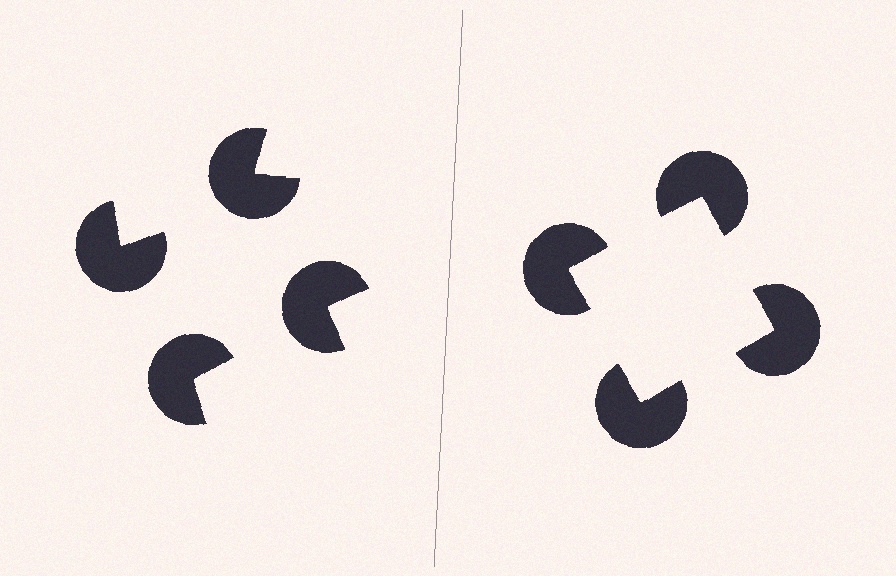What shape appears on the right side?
An illusory square.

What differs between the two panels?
The pac-man discs are positioned identically on both sides; only the wedge orientations differ. On the right they align to a square; on the left they are misaligned.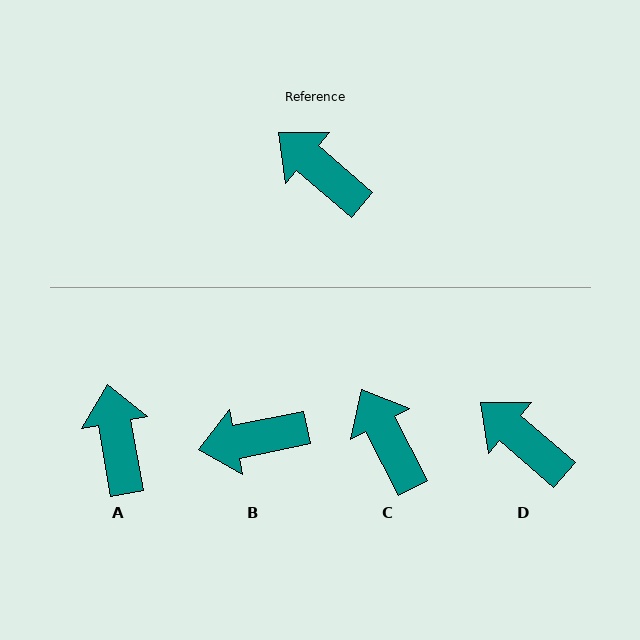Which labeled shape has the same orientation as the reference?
D.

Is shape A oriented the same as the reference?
No, it is off by about 39 degrees.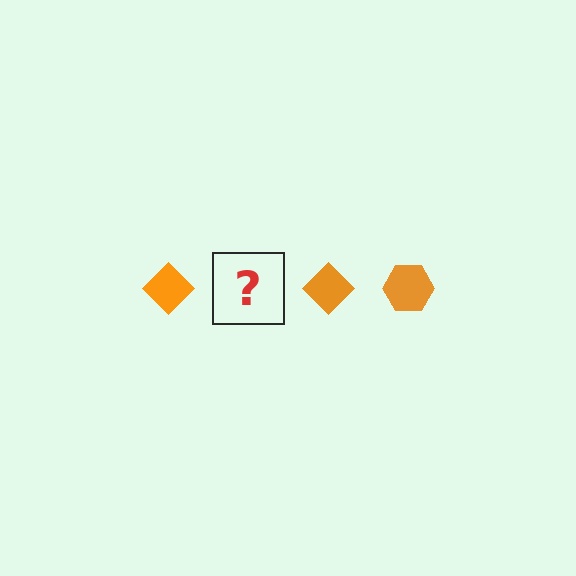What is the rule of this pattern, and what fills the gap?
The rule is that the pattern cycles through diamond, hexagon shapes in orange. The gap should be filled with an orange hexagon.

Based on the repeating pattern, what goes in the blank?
The blank should be an orange hexagon.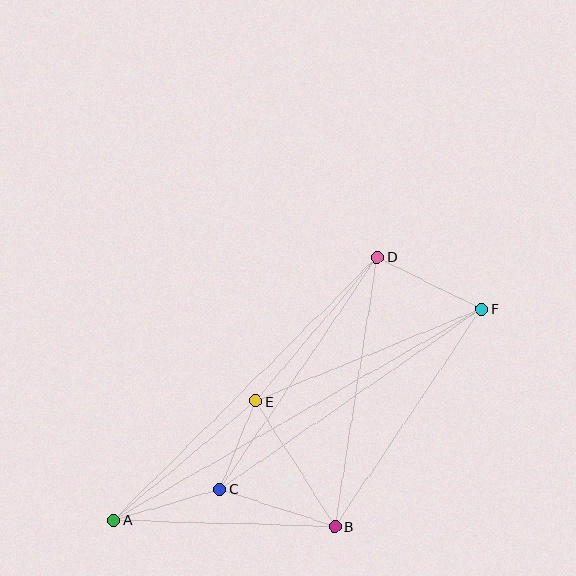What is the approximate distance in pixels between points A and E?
The distance between A and E is approximately 185 pixels.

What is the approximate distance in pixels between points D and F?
The distance between D and F is approximately 116 pixels.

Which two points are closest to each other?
Points C and E are closest to each other.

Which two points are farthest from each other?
Points A and F are farthest from each other.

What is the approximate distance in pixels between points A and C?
The distance between A and C is approximately 111 pixels.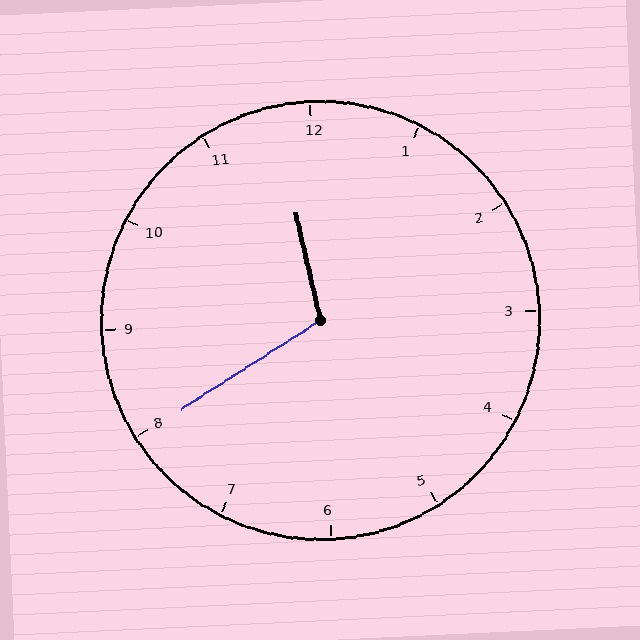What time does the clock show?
11:40.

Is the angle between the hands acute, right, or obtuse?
It is obtuse.